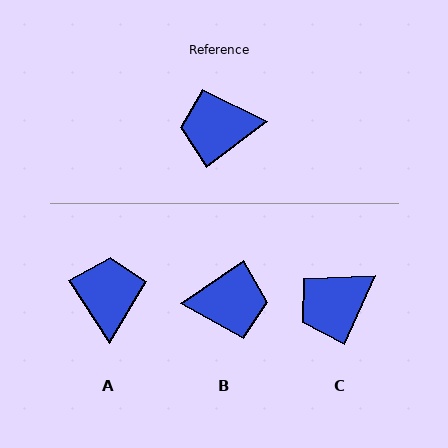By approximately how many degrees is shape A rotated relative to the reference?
Approximately 94 degrees clockwise.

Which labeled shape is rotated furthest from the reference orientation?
B, about 177 degrees away.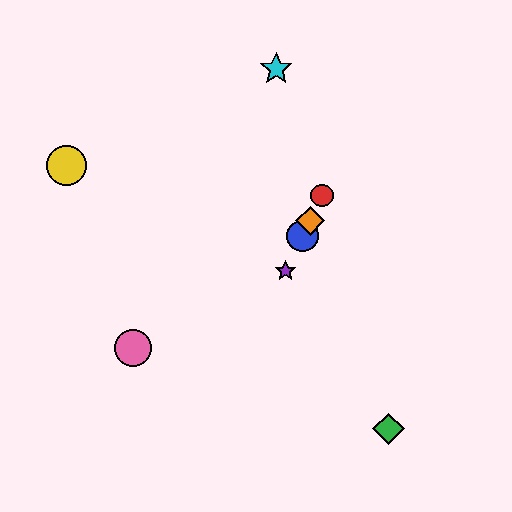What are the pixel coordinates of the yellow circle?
The yellow circle is at (67, 166).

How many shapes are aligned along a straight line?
4 shapes (the red circle, the blue circle, the purple star, the orange diamond) are aligned along a straight line.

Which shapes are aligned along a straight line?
The red circle, the blue circle, the purple star, the orange diamond are aligned along a straight line.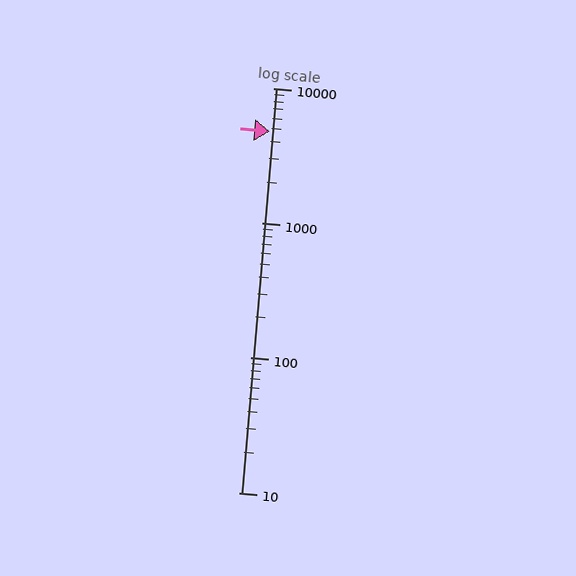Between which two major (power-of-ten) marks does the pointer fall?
The pointer is between 1000 and 10000.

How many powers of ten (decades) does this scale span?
The scale spans 3 decades, from 10 to 10000.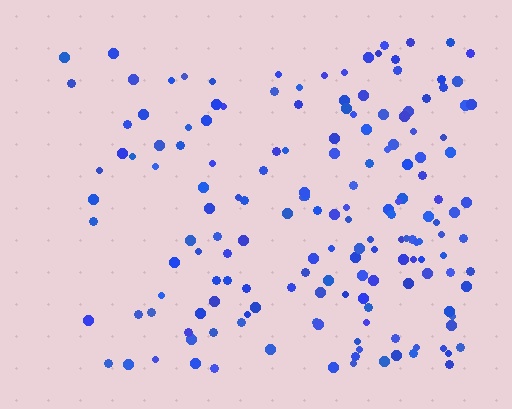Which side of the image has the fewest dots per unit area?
The left.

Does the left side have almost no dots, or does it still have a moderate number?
Still a moderate number, just noticeably fewer than the right.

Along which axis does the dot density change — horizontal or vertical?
Horizontal.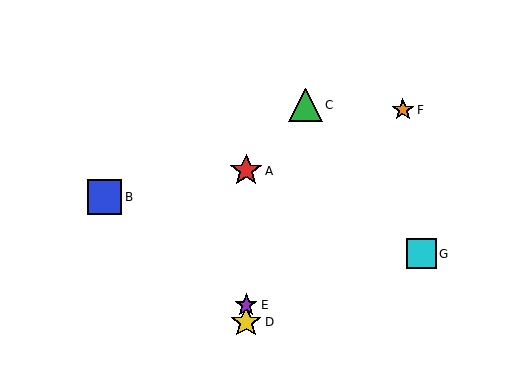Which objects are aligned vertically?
Objects A, D, E are aligned vertically.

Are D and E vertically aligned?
Yes, both are at x≈246.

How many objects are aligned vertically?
3 objects (A, D, E) are aligned vertically.